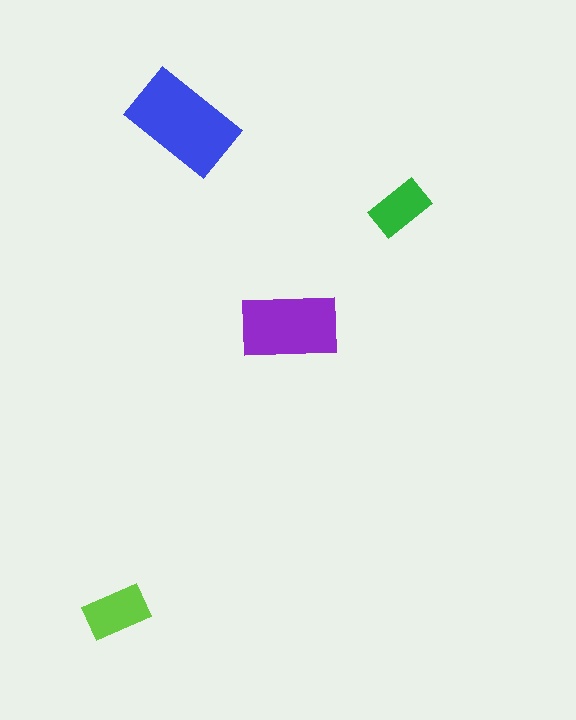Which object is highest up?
The blue rectangle is topmost.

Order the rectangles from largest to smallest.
the blue one, the purple one, the lime one, the green one.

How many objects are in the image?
There are 4 objects in the image.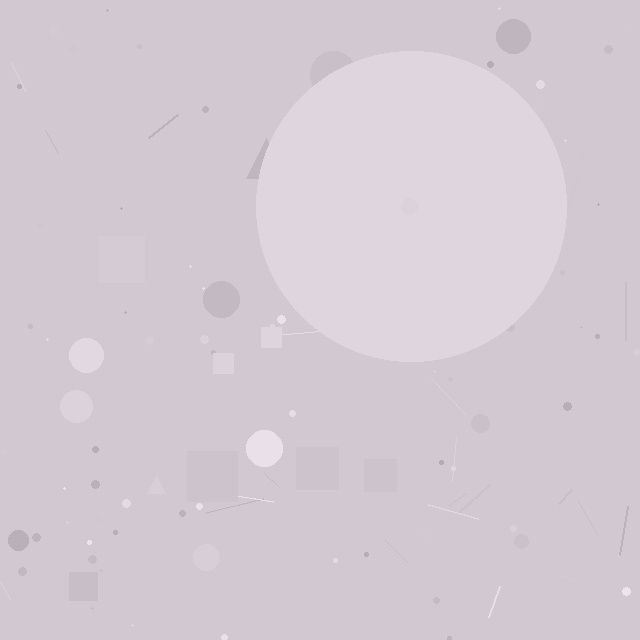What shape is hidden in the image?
A circle is hidden in the image.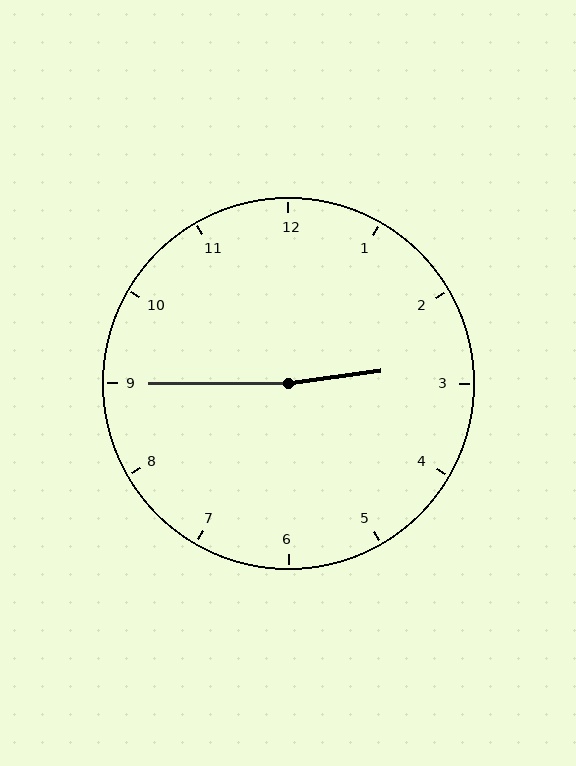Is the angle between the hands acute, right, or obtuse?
It is obtuse.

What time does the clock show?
2:45.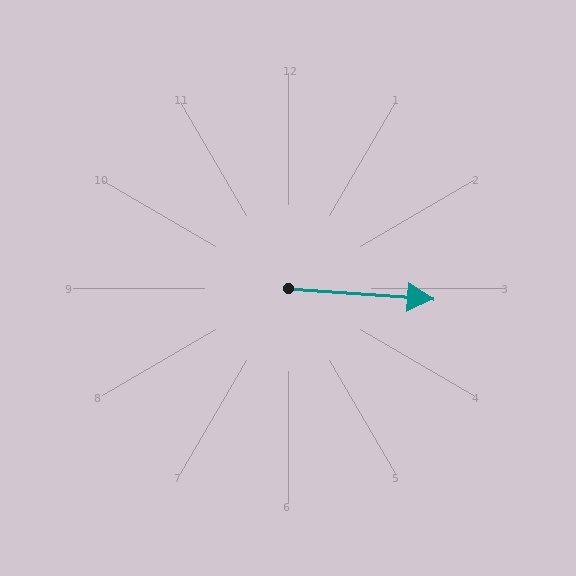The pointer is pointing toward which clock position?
Roughly 3 o'clock.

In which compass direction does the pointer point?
East.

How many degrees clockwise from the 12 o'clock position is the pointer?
Approximately 94 degrees.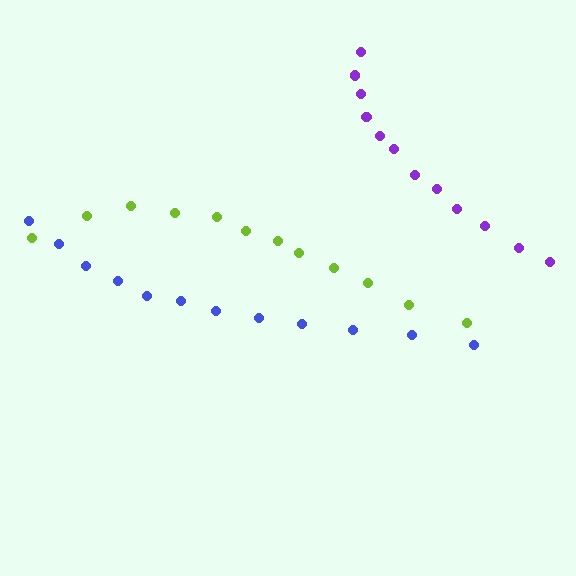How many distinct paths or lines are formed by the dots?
There are 3 distinct paths.